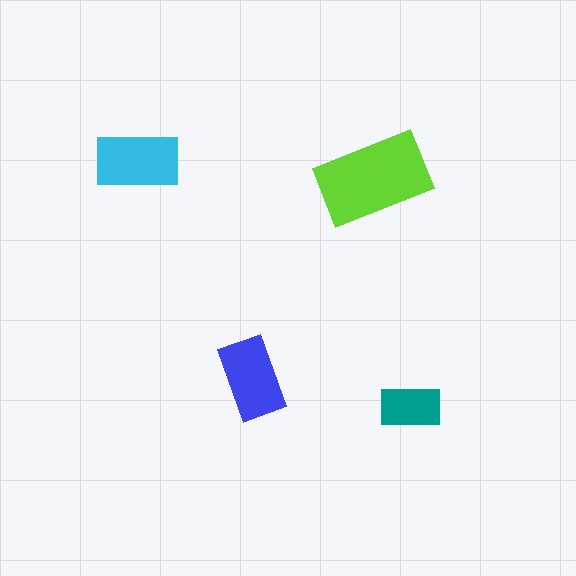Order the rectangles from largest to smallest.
the lime one, the cyan one, the blue one, the teal one.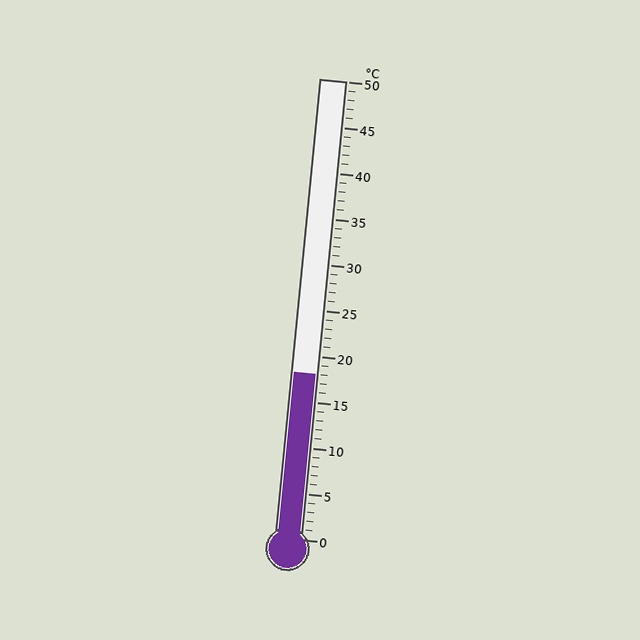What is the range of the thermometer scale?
The thermometer scale ranges from 0°C to 50°C.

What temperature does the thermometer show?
The thermometer shows approximately 18°C.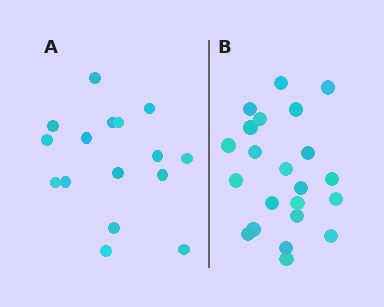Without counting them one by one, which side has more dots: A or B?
Region B (the right region) has more dots.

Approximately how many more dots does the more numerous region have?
Region B has about 6 more dots than region A.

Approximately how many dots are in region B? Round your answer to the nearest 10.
About 20 dots. (The exact count is 22, which rounds to 20.)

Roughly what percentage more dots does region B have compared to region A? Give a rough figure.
About 40% more.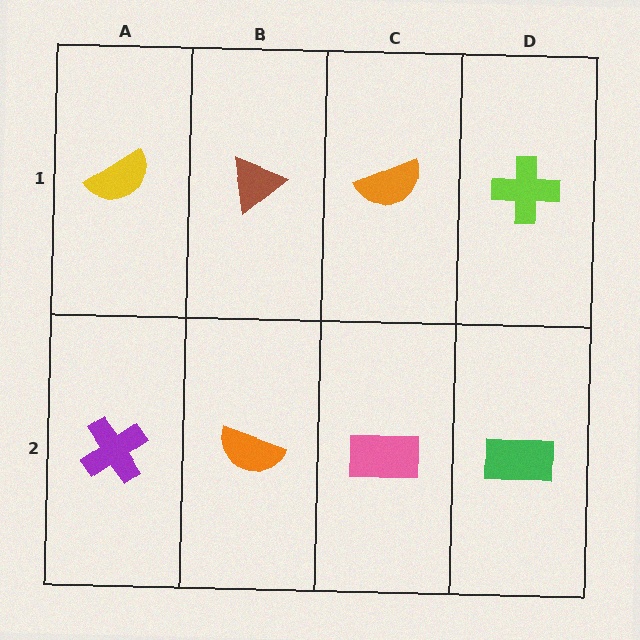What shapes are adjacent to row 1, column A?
A purple cross (row 2, column A), a brown triangle (row 1, column B).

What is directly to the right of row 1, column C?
A lime cross.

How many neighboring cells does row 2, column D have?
2.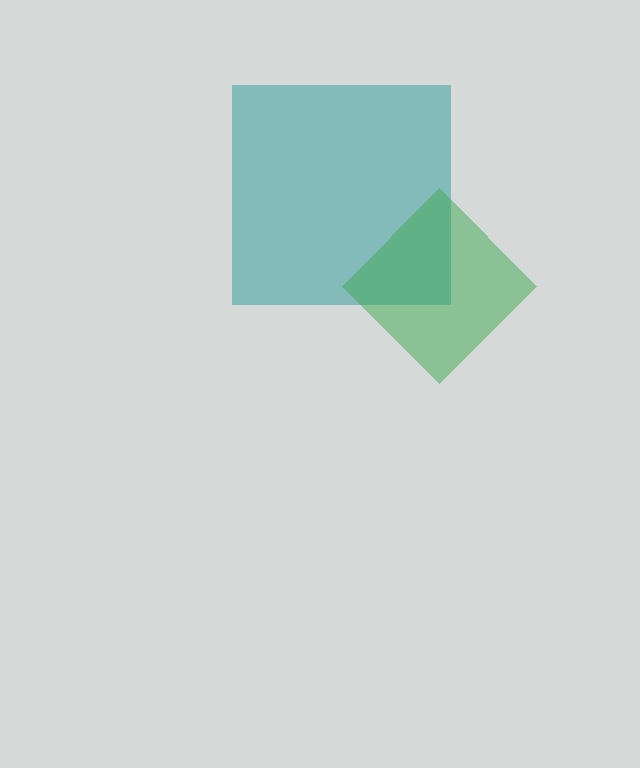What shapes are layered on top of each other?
The layered shapes are: a teal square, a green diamond.